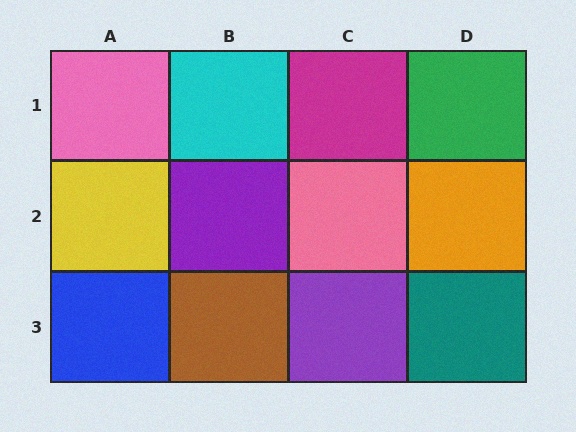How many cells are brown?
1 cell is brown.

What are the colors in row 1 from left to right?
Pink, cyan, magenta, green.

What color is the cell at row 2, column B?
Purple.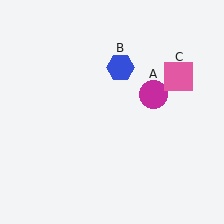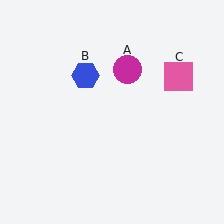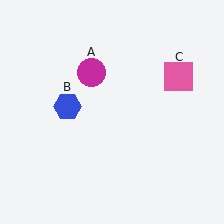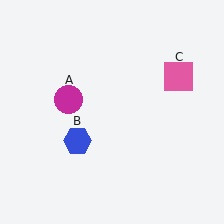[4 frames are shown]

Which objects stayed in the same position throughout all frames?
Pink square (object C) remained stationary.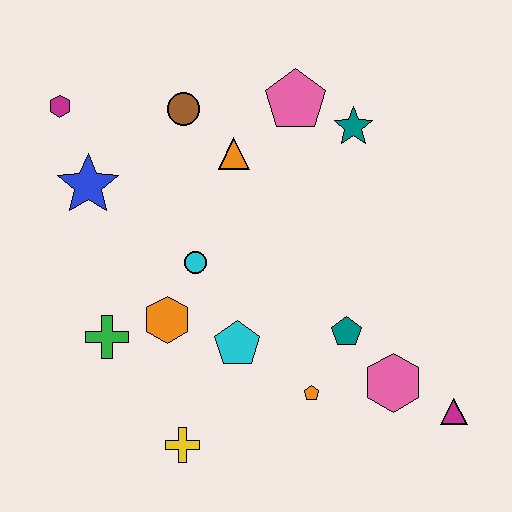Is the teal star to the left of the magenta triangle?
Yes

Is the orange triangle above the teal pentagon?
Yes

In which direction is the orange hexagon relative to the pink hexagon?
The orange hexagon is to the left of the pink hexagon.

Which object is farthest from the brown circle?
The magenta triangle is farthest from the brown circle.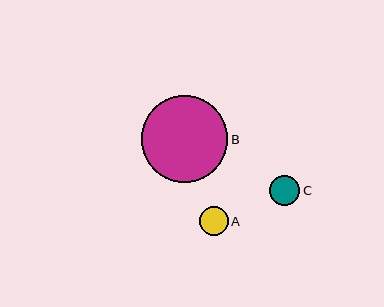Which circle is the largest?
Circle B is the largest with a size of approximately 87 pixels.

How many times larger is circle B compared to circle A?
Circle B is approximately 3.0 times the size of circle A.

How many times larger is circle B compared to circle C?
Circle B is approximately 2.9 times the size of circle C.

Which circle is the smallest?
Circle A is the smallest with a size of approximately 29 pixels.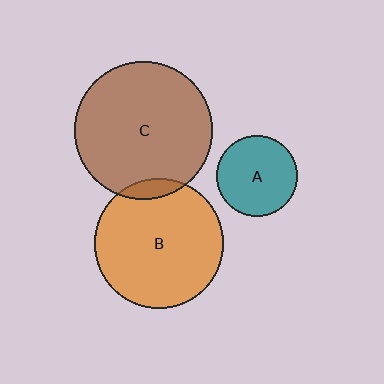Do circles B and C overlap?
Yes.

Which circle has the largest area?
Circle C (brown).